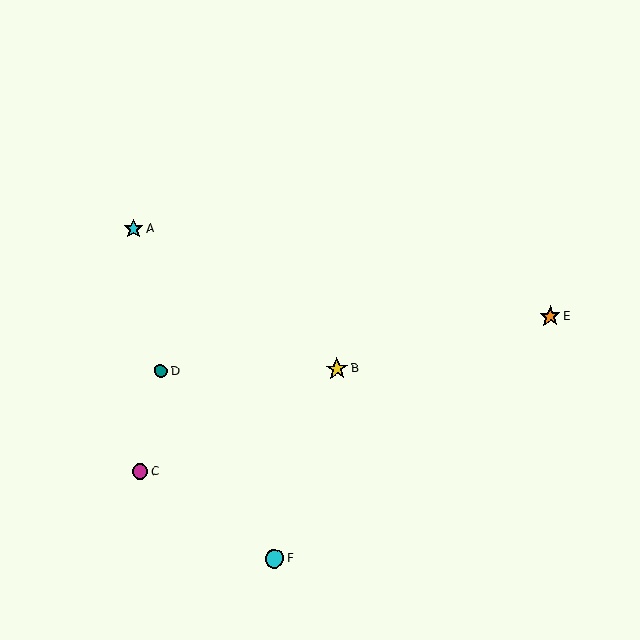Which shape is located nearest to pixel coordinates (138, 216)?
The cyan star (labeled A) at (133, 229) is nearest to that location.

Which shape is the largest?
The yellow star (labeled B) is the largest.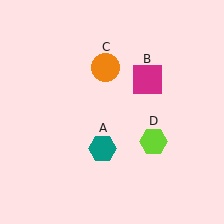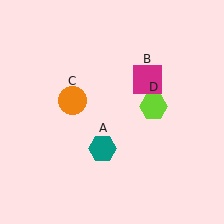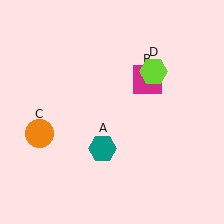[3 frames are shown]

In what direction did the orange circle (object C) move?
The orange circle (object C) moved down and to the left.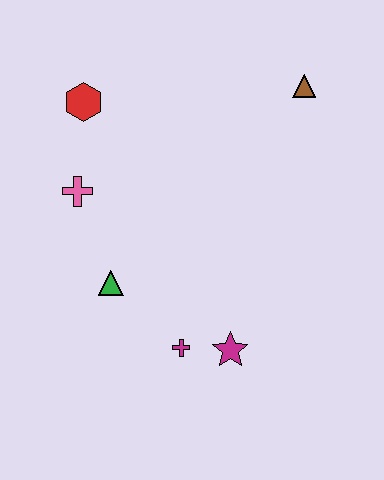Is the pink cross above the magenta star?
Yes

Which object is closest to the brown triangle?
The red hexagon is closest to the brown triangle.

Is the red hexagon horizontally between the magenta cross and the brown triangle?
No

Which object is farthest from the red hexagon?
The magenta star is farthest from the red hexagon.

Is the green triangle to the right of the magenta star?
No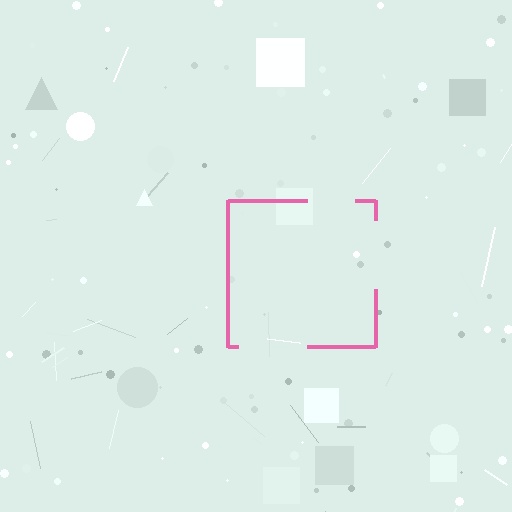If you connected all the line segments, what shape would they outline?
They would outline a square.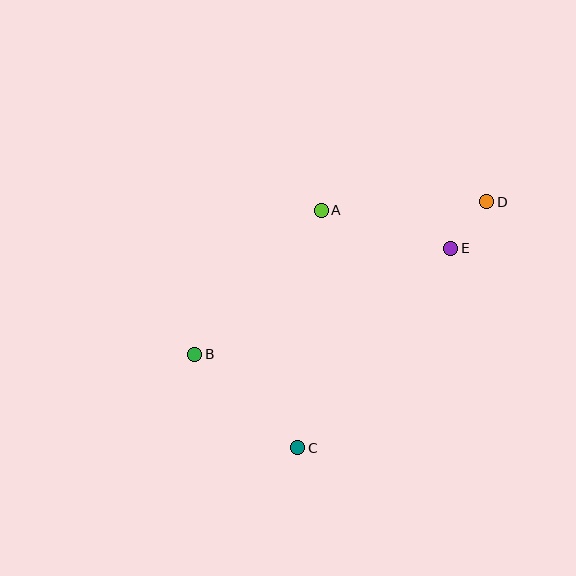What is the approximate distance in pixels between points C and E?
The distance between C and E is approximately 251 pixels.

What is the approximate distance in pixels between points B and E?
The distance between B and E is approximately 277 pixels.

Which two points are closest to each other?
Points D and E are closest to each other.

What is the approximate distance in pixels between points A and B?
The distance between A and B is approximately 191 pixels.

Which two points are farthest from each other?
Points B and D are farthest from each other.